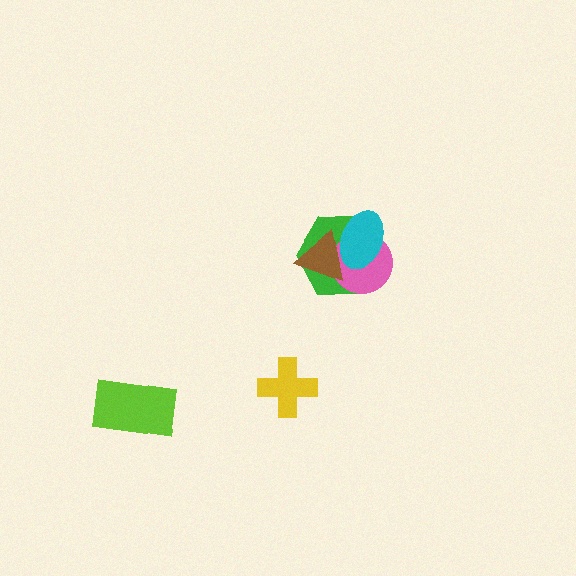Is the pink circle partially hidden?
Yes, it is partially covered by another shape.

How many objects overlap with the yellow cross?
0 objects overlap with the yellow cross.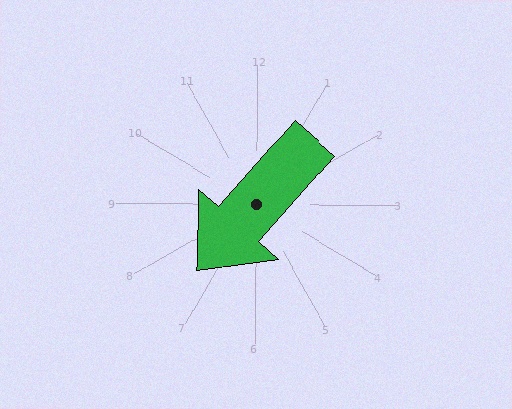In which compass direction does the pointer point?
Southwest.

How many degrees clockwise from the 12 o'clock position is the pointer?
Approximately 221 degrees.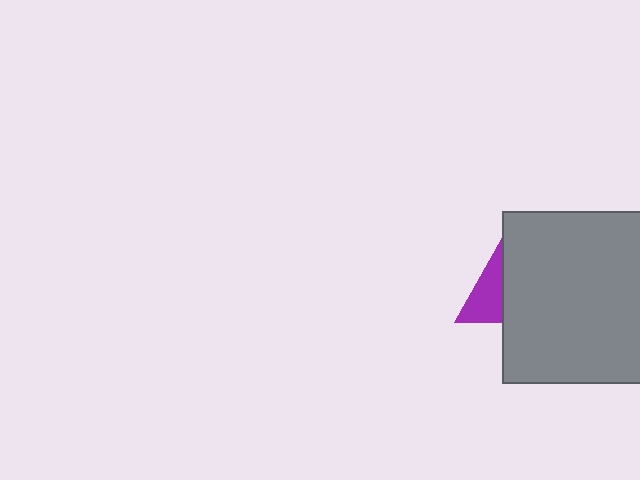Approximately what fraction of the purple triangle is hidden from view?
Roughly 52% of the purple triangle is hidden behind the gray rectangle.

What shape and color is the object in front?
The object in front is a gray rectangle.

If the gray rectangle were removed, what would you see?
You would see the complete purple triangle.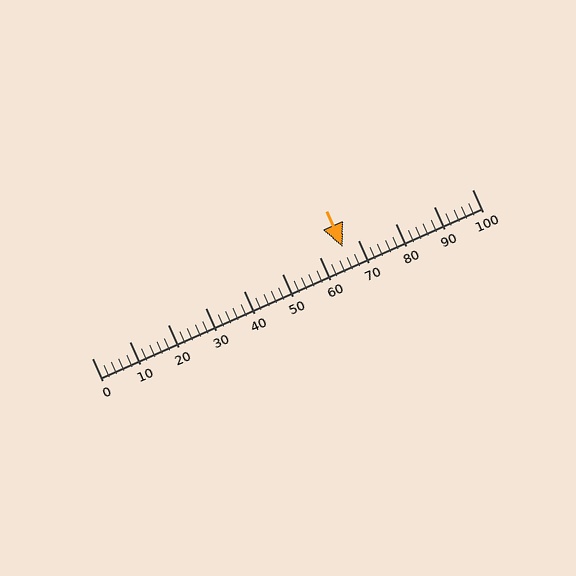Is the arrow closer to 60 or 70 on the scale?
The arrow is closer to 70.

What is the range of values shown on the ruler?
The ruler shows values from 0 to 100.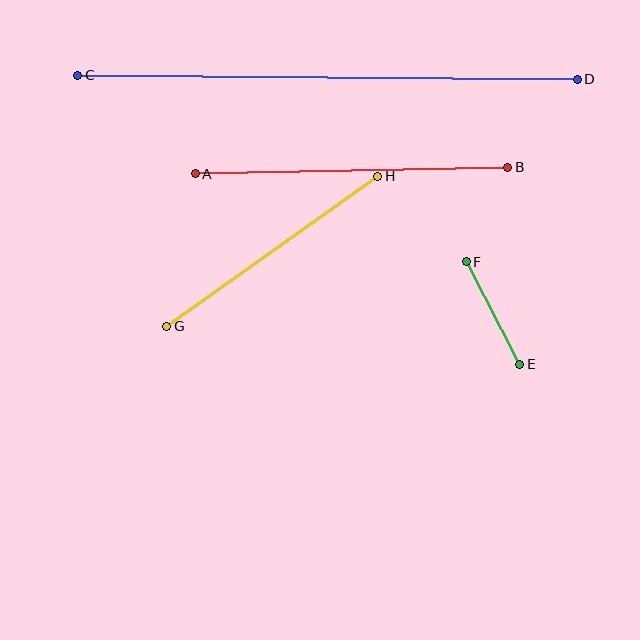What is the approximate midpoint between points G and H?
The midpoint is at approximately (272, 251) pixels.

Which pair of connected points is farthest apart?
Points C and D are farthest apart.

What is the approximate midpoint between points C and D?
The midpoint is at approximately (328, 77) pixels.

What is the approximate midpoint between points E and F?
The midpoint is at approximately (493, 313) pixels.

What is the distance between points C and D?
The distance is approximately 499 pixels.